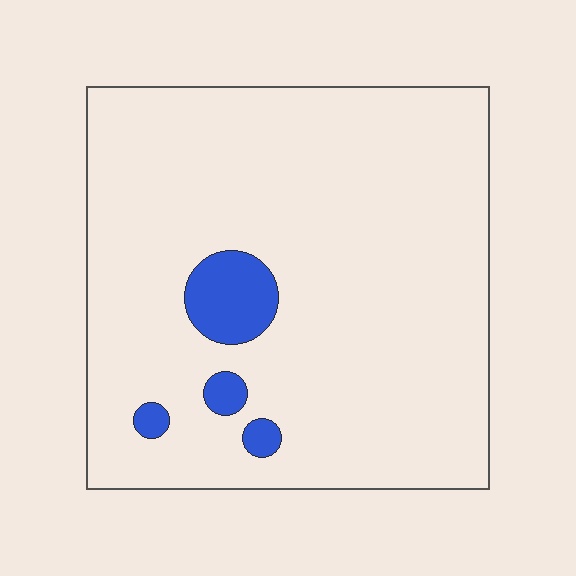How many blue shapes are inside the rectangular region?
4.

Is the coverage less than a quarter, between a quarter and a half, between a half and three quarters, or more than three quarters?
Less than a quarter.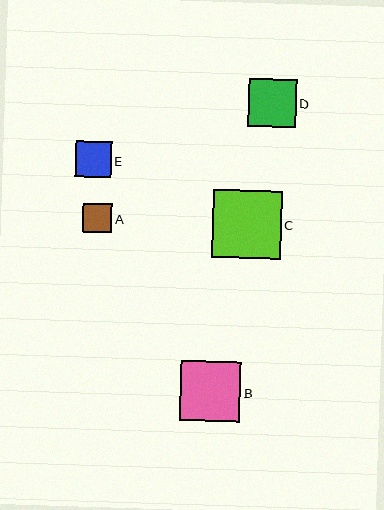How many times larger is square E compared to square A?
Square E is approximately 1.2 times the size of square A.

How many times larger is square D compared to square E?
Square D is approximately 1.3 times the size of square E.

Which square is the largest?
Square C is the largest with a size of approximately 68 pixels.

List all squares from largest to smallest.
From largest to smallest: C, B, D, E, A.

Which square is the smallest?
Square A is the smallest with a size of approximately 29 pixels.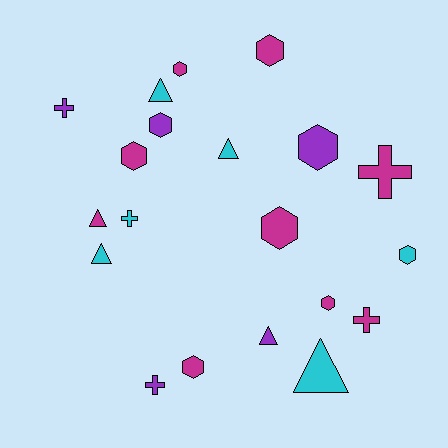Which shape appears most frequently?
Hexagon, with 9 objects.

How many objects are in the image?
There are 20 objects.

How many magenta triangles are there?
There is 1 magenta triangle.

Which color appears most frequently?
Magenta, with 9 objects.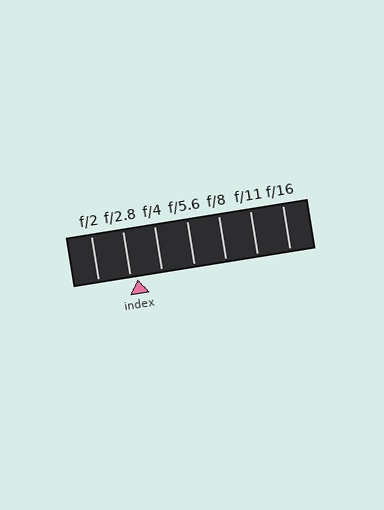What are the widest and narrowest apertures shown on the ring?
The widest aperture shown is f/2 and the narrowest is f/16.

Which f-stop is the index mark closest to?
The index mark is closest to f/2.8.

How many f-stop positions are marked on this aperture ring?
There are 7 f-stop positions marked.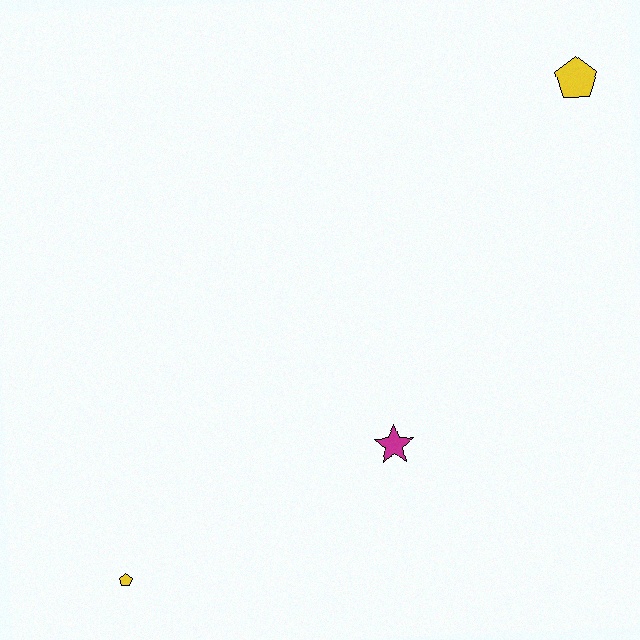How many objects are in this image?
There are 3 objects.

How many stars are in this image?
There is 1 star.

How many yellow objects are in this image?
There are 2 yellow objects.